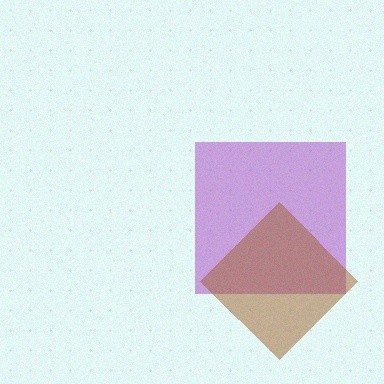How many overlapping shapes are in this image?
There are 2 overlapping shapes in the image.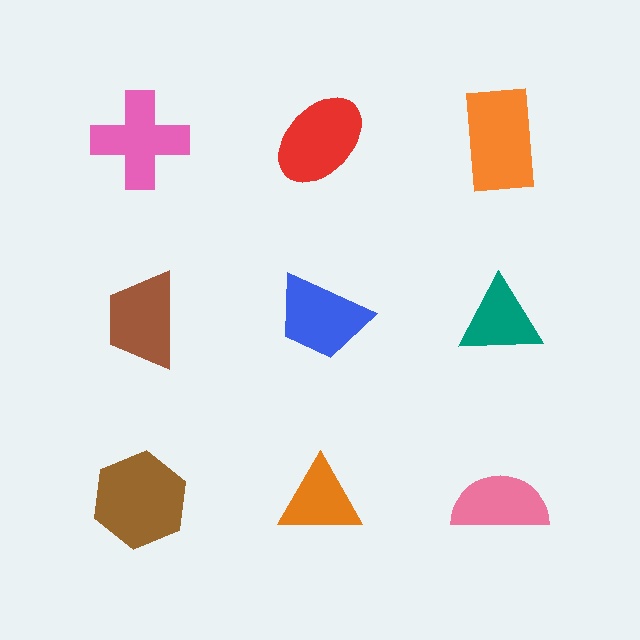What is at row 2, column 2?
A blue trapezoid.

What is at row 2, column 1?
A brown trapezoid.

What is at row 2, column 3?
A teal triangle.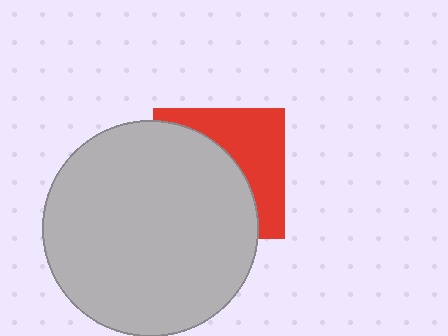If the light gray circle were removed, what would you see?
You would see the complete red square.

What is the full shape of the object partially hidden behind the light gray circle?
The partially hidden object is a red square.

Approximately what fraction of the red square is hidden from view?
Roughly 58% of the red square is hidden behind the light gray circle.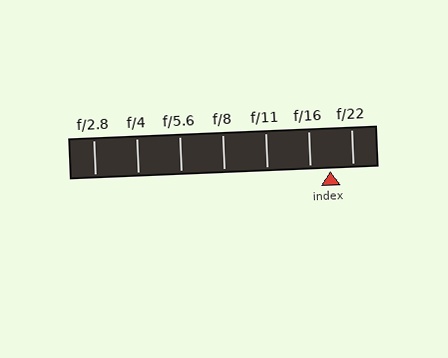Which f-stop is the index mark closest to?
The index mark is closest to f/16.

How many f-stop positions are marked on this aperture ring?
There are 7 f-stop positions marked.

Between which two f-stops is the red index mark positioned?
The index mark is between f/16 and f/22.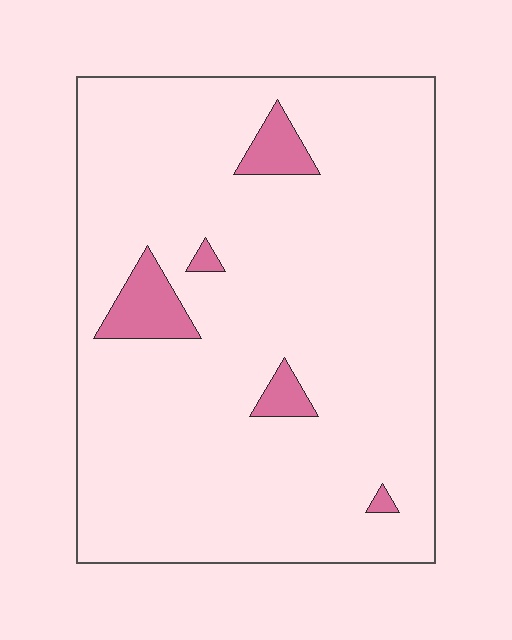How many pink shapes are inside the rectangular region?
5.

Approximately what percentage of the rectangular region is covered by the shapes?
Approximately 5%.